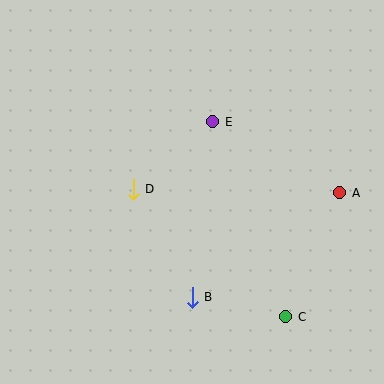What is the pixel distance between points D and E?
The distance between D and E is 104 pixels.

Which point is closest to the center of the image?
Point D at (133, 189) is closest to the center.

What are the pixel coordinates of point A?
Point A is at (340, 193).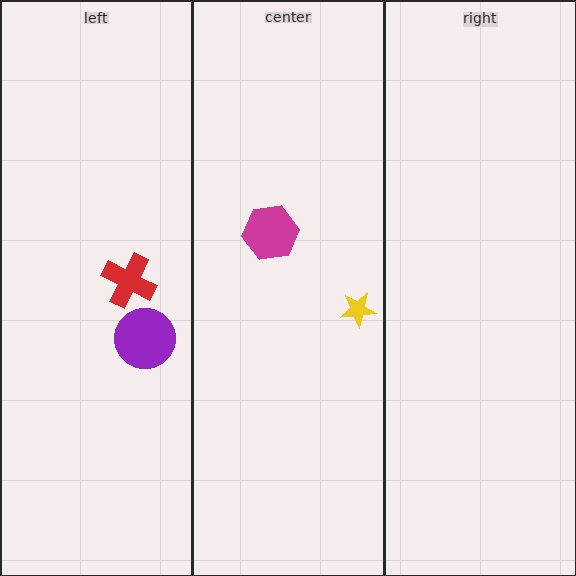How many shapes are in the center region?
2.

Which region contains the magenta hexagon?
The center region.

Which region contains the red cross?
The left region.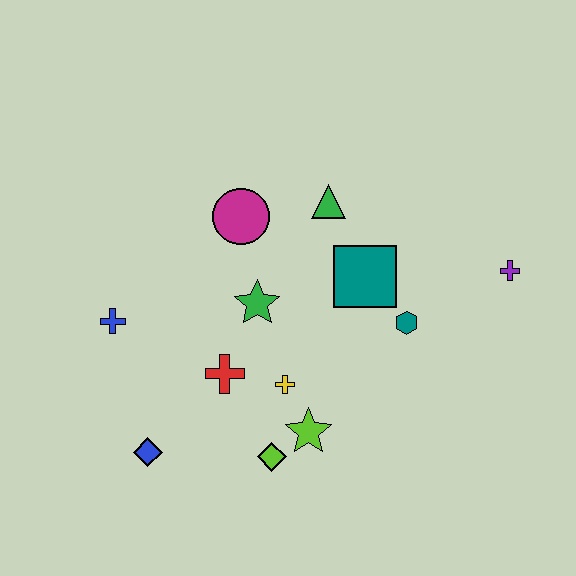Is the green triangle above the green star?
Yes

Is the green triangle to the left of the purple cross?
Yes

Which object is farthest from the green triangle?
The blue diamond is farthest from the green triangle.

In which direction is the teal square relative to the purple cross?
The teal square is to the left of the purple cross.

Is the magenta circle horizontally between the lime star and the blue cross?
Yes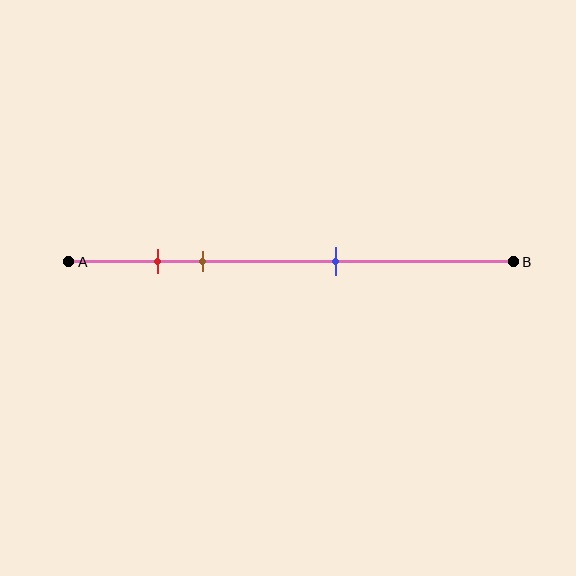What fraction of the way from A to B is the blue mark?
The blue mark is approximately 60% (0.6) of the way from A to B.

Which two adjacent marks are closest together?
The red and brown marks are the closest adjacent pair.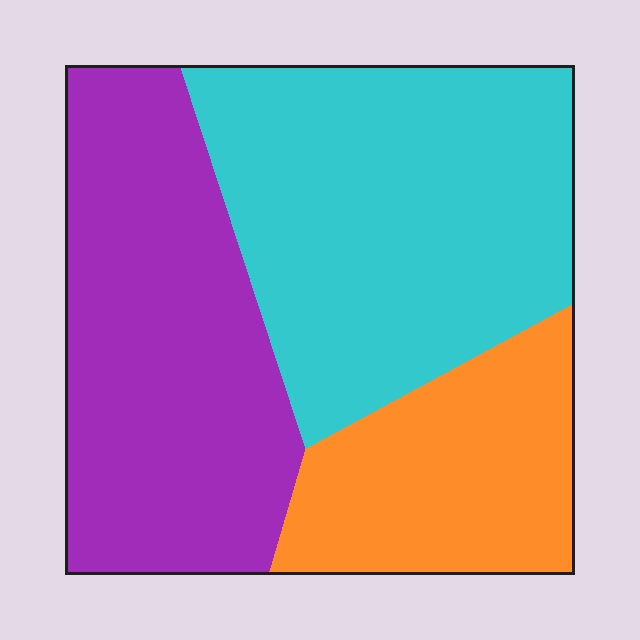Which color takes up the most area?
Cyan, at roughly 40%.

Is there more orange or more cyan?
Cyan.